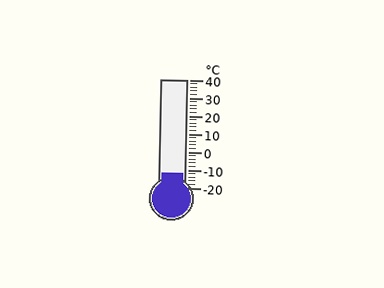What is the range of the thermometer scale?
The thermometer scale ranges from -20°C to 40°C.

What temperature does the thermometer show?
The thermometer shows approximately -12°C.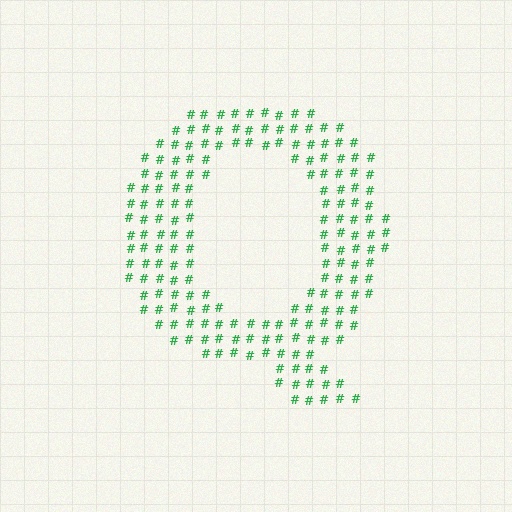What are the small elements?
The small elements are hash symbols.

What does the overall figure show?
The overall figure shows the letter Q.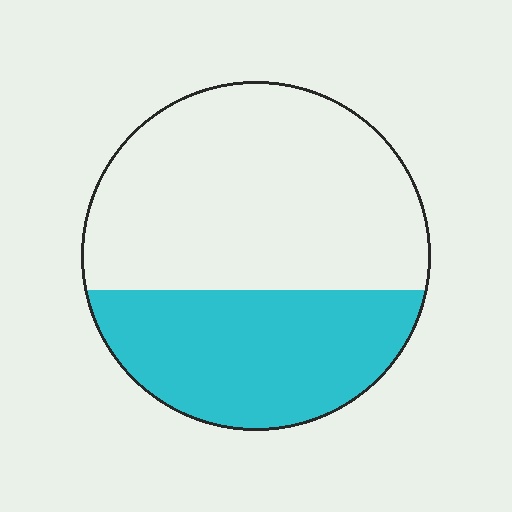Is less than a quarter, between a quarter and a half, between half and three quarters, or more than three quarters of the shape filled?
Between a quarter and a half.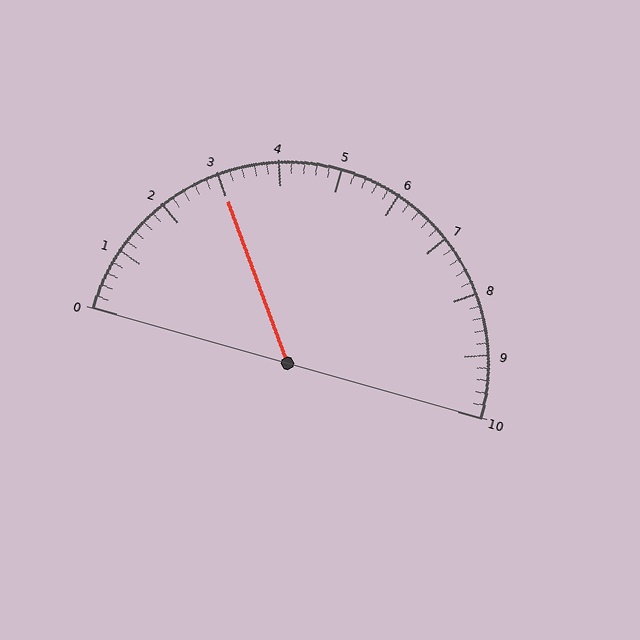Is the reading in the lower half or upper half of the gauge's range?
The reading is in the lower half of the range (0 to 10).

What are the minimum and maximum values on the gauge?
The gauge ranges from 0 to 10.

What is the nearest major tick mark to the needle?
The nearest major tick mark is 3.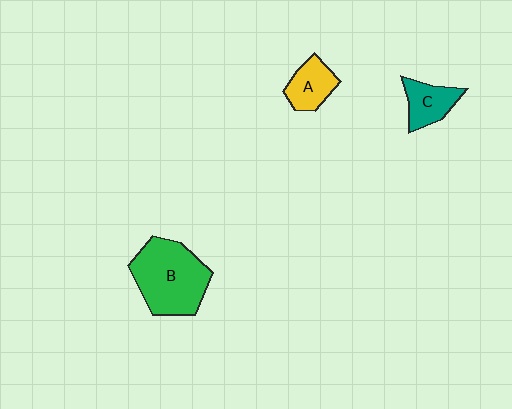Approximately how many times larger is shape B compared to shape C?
Approximately 2.3 times.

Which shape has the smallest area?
Shape C (teal).